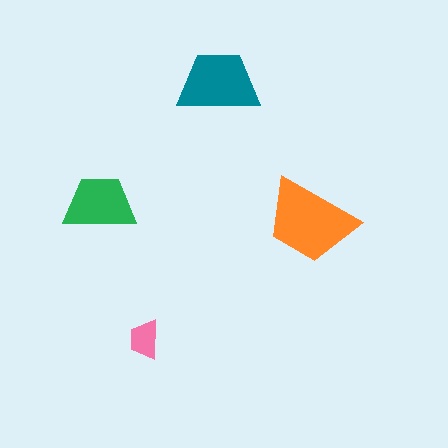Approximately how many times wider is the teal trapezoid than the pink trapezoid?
About 2 times wider.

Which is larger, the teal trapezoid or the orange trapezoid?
The orange one.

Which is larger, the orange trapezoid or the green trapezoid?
The orange one.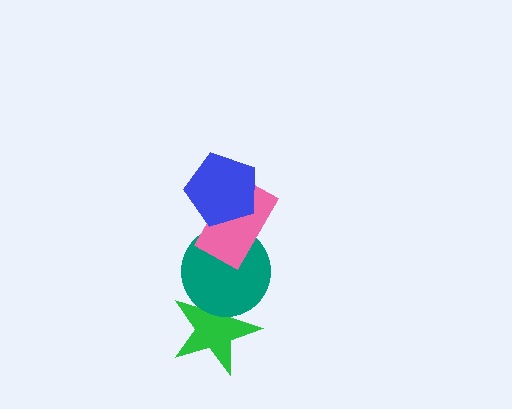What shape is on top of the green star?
The teal circle is on top of the green star.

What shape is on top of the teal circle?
The pink rectangle is on top of the teal circle.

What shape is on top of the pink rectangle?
The blue pentagon is on top of the pink rectangle.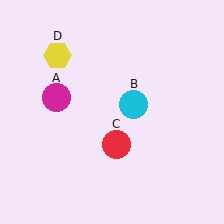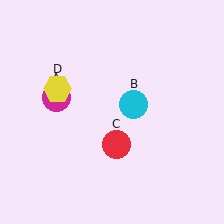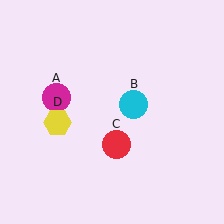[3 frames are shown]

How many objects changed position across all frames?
1 object changed position: yellow hexagon (object D).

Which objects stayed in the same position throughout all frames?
Magenta circle (object A) and cyan circle (object B) and red circle (object C) remained stationary.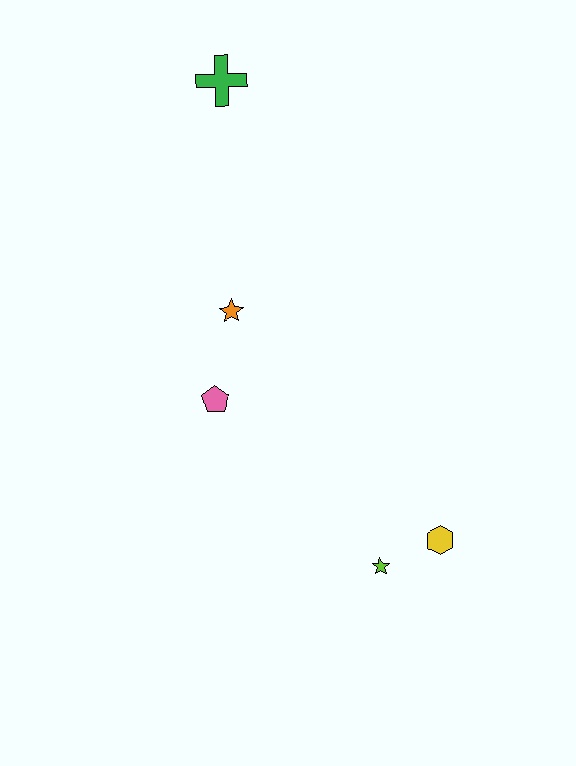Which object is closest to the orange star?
The pink pentagon is closest to the orange star.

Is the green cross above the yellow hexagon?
Yes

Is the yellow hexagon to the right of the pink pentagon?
Yes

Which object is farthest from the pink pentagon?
The green cross is farthest from the pink pentagon.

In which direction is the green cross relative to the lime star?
The green cross is above the lime star.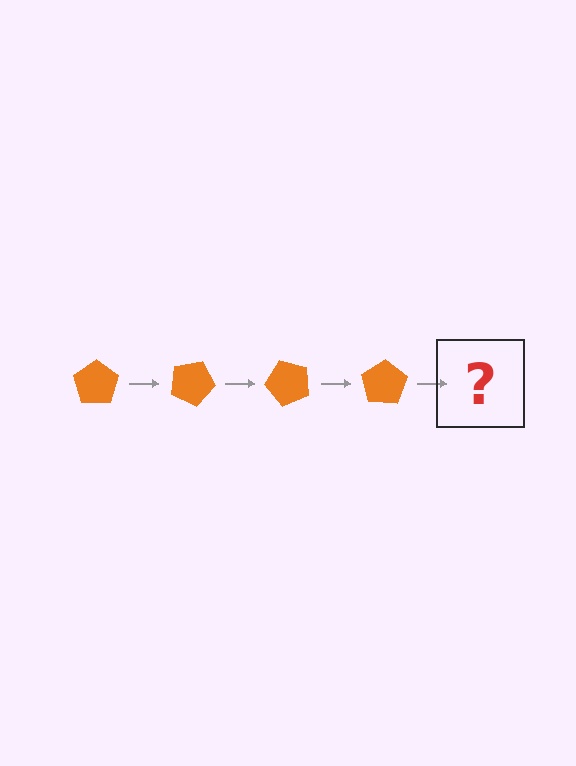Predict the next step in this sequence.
The next step is an orange pentagon rotated 100 degrees.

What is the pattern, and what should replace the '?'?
The pattern is that the pentagon rotates 25 degrees each step. The '?' should be an orange pentagon rotated 100 degrees.